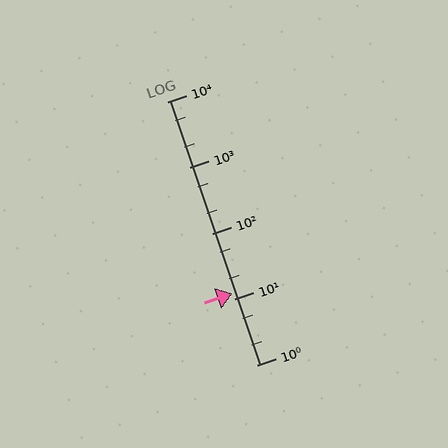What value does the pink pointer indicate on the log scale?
The pointer indicates approximately 12.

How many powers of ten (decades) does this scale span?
The scale spans 4 decades, from 1 to 10000.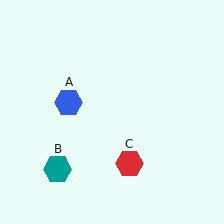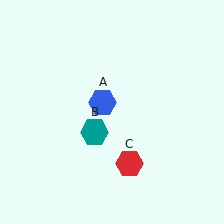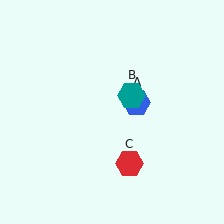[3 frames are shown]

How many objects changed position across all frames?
2 objects changed position: blue hexagon (object A), teal hexagon (object B).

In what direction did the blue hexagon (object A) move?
The blue hexagon (object A) moved right.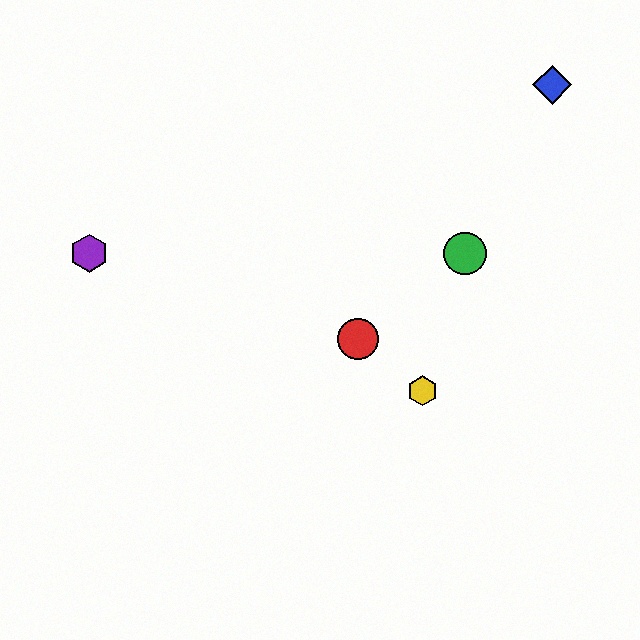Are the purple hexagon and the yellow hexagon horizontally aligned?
No, the purple hexagon is at y≈253 and the yellow hexagon is at y≈391.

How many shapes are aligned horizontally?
2 shapes (the green circle, the purple hexagon) are aligned horizontally.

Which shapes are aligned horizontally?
The green circle, the purple hexagon are aligned horizontally.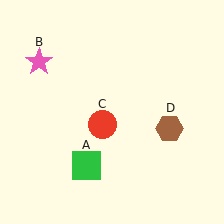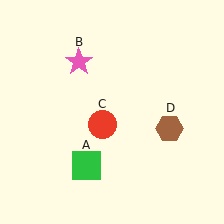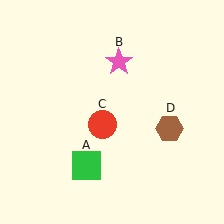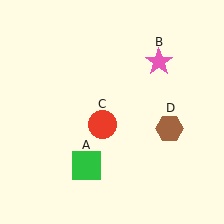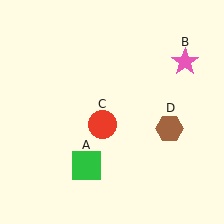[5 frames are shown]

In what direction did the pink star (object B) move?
The pink star (object B) moved right.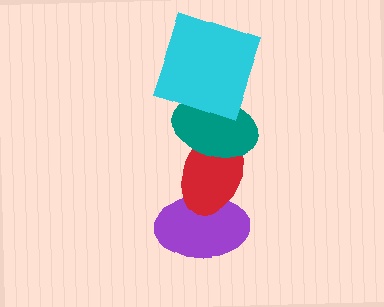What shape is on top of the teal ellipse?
The cyan square is on top of the teal ellipse.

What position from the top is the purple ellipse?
The purple ellipse is 4th from the top.